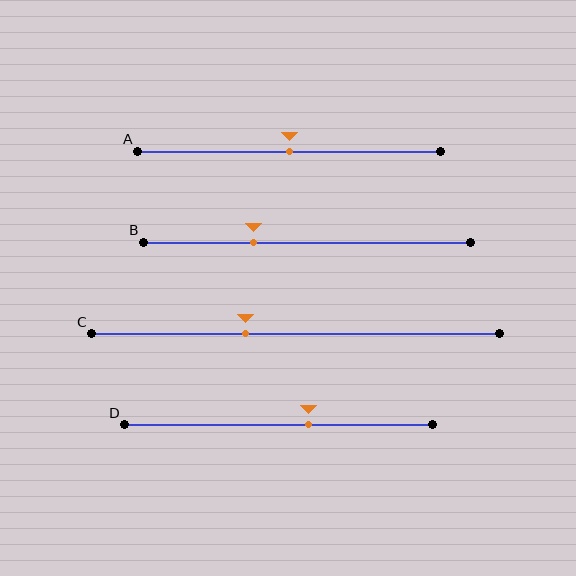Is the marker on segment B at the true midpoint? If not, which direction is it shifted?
No, the marker on segment B is shifted to the left by about 16% of the segment length.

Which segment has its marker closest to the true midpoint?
Segment A has its marker closest to the true midpoint.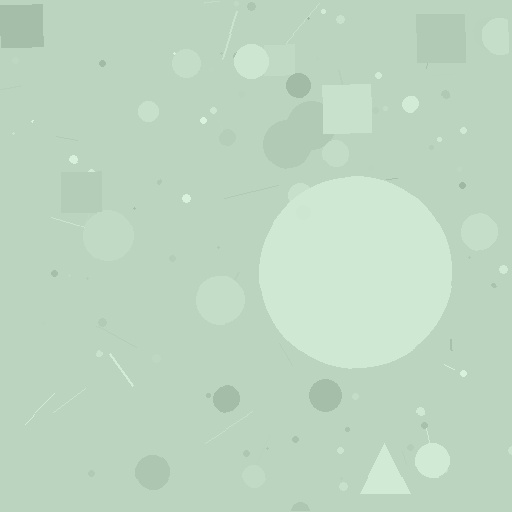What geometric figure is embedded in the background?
A circle is embedded in the background.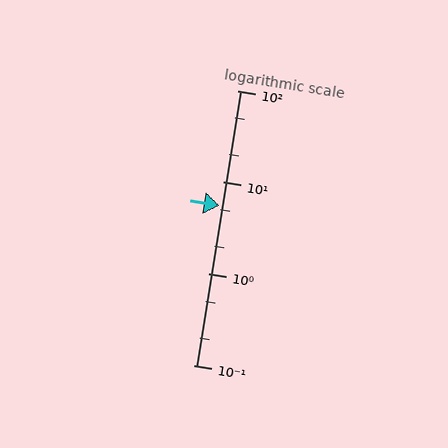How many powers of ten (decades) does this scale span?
The scale spans 3 decades, from 0.1 to 100.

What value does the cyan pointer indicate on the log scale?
The pointer indicates approximately 5.6.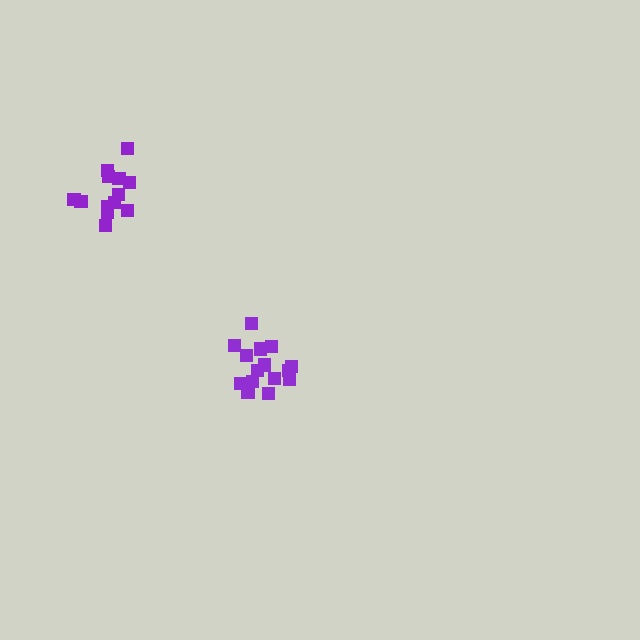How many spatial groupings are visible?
There are 2 spatial groupings.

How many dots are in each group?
Group 1: 13 dots, Group 2: 15 dots (28 total).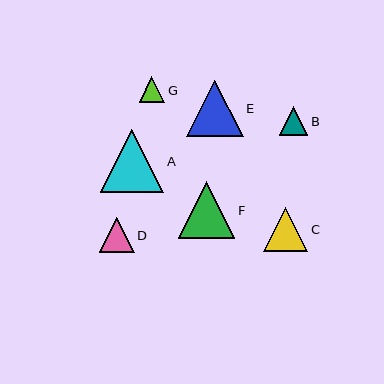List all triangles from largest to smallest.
From largest to smallest: A, E, F, C, D, B, G.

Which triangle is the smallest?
Triangle G is the smallest with a size of approximately 26 pixels.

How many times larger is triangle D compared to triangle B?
Triangle D is approximately 1.2 times the size of triangle B.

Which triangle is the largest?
Triangle A is the largest with a size of approximately 64 pixels.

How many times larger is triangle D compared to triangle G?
Triangle D is approximately 1.4 times the size of triangle G.